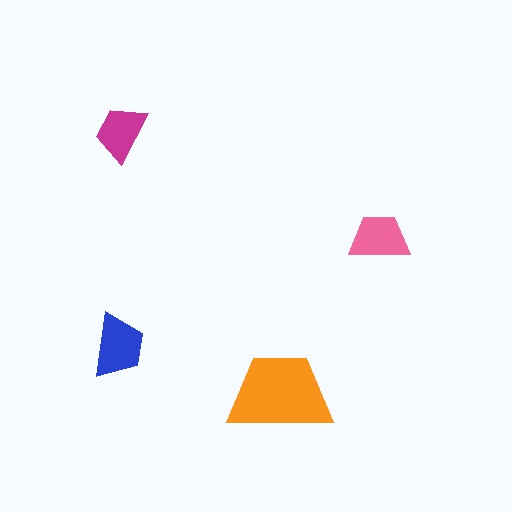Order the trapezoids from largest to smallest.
the orange one, the blue one, the pink one, the magenta one.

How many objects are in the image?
There are 4 objects in the image.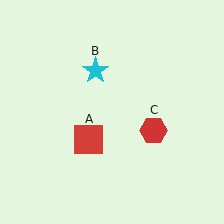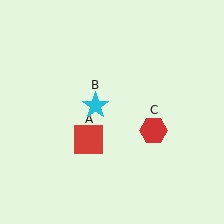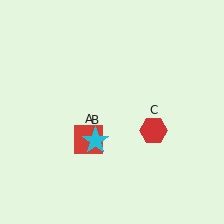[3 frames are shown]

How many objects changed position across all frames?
1 object changed position: cyan star (object B).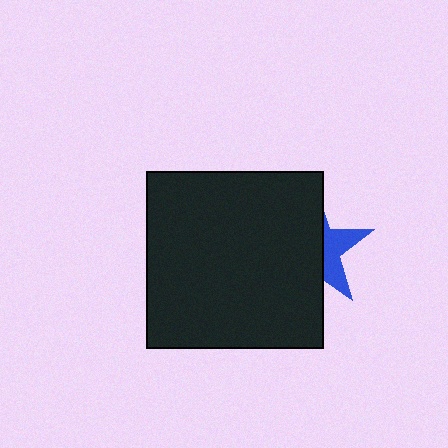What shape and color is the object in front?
The object in front is a black square.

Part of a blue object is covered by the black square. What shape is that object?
It is a star.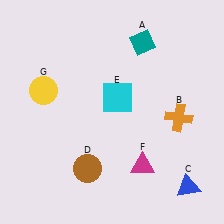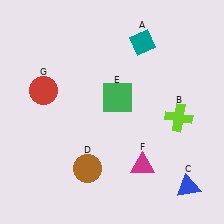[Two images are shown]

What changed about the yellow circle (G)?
In Image 1, G is yellow. In Image 2, it changed to red.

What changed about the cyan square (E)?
In Image 1, E is cyan. In Image 2, it changed to green.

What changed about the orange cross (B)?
In Image 1, B is orange. In Image 2, it changed to lime.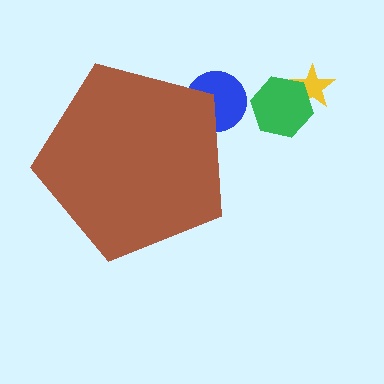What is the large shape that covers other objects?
A brown pentagon.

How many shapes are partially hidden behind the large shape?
1 shape is partially hidden.